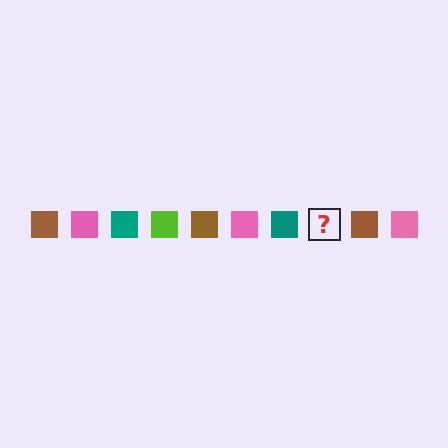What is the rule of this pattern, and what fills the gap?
The rule is that the pattern cycles through brown, pink, teal, lime squares. The gap should be filled with a lime square.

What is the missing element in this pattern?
The missing element is a lime square.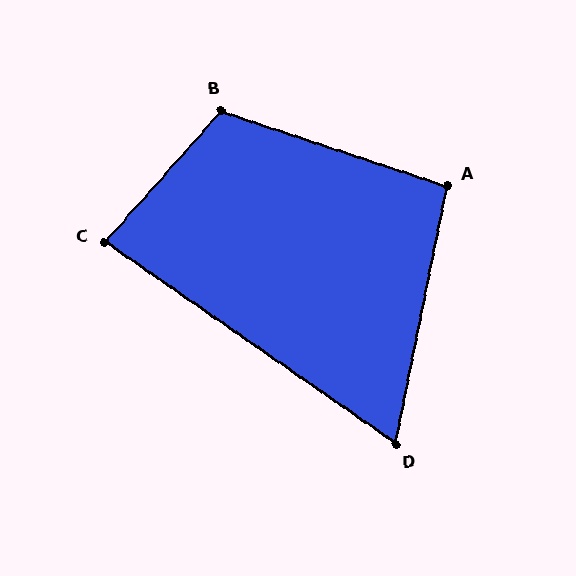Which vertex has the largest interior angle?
B, at approximately 113 degrees.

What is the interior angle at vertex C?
Approximately 83 degrees (acute).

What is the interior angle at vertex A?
Approximately 97 degrees (obtuse).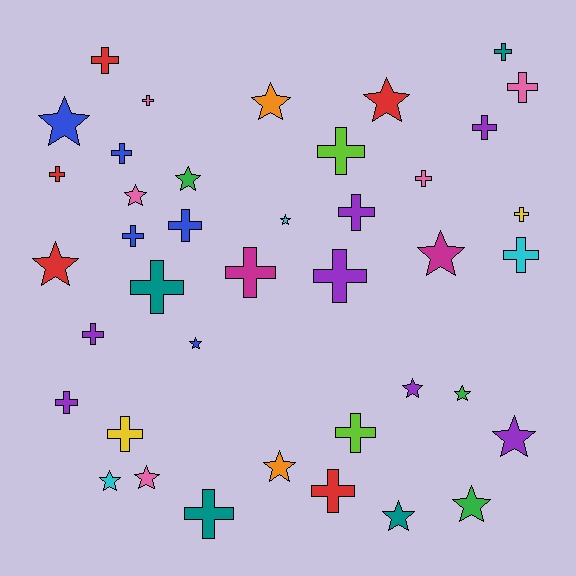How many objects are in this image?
There are 40 objects.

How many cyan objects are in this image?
There are 3 cyan objects.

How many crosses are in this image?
There are 23 crosses.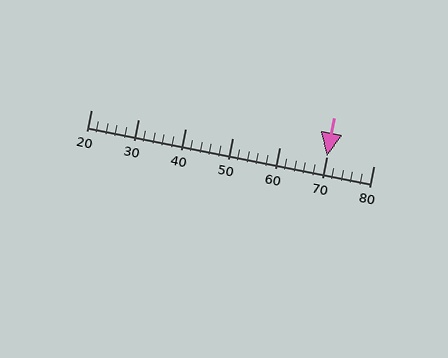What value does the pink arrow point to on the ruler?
The pink arrow points to approximately 70.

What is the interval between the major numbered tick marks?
The major tick marks are spaced 10 units apart.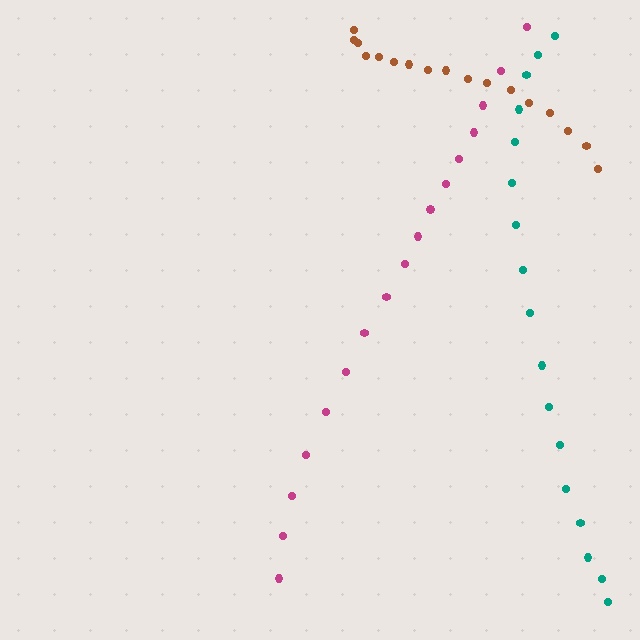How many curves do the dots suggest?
There are 3 distinct paths.